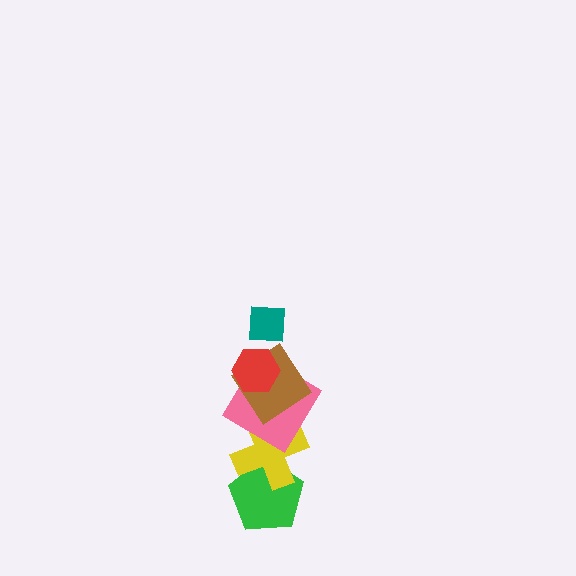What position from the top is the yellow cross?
The yellow cross is 5th from the top.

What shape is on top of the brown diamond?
The red hexagon is on top of the brown diamond.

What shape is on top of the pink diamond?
The brown diamond is on top of the pink diamond.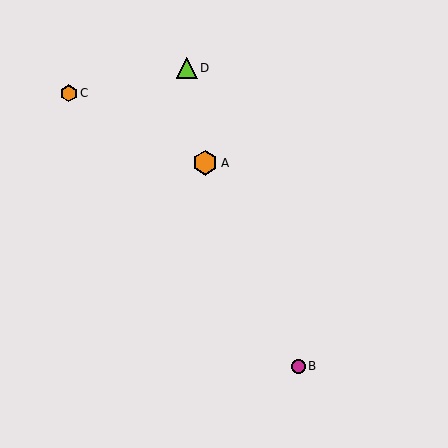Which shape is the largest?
The orange hexagon (labeled A) is the largest.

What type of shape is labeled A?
Shape A is an orange hexagon.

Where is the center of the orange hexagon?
The center of the orange hexagon is at (69, 93).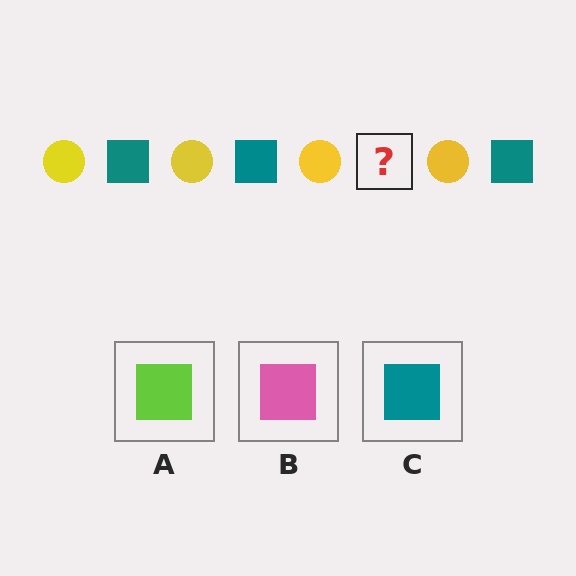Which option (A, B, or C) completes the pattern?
C.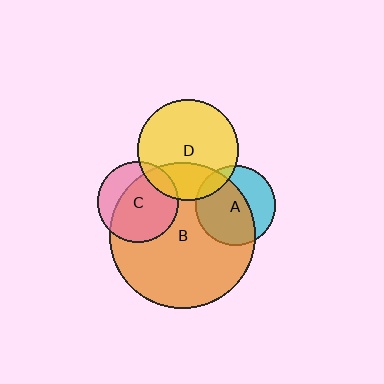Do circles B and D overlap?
Yes.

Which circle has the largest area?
Circle B (orange).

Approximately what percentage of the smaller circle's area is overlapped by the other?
Approximately 30%.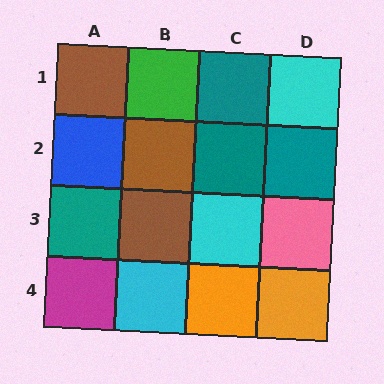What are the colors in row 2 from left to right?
Blue, brown, teal, teal.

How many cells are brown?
3 cells are brown.